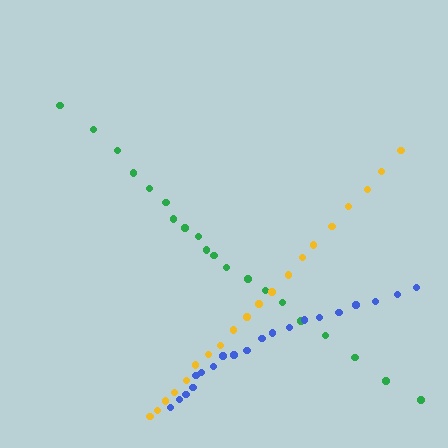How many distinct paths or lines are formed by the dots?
There are 3 distinct paths.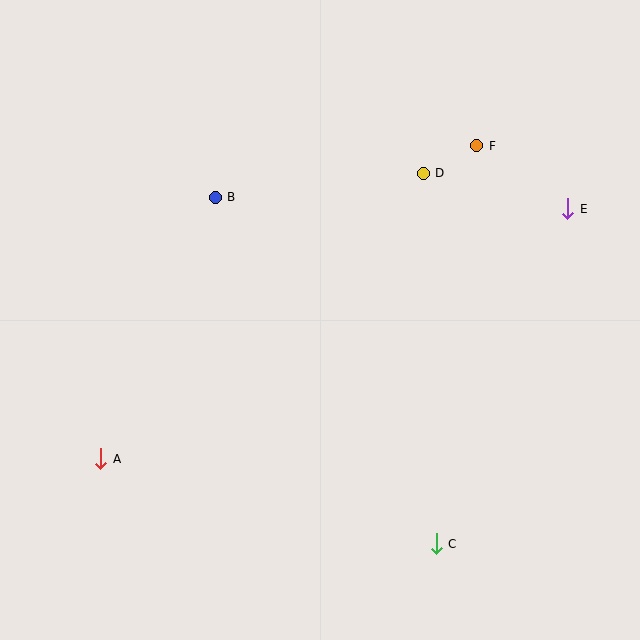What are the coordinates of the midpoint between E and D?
The midpoint between E and D is at (495, 191).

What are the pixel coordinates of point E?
Point E is at (568, 209).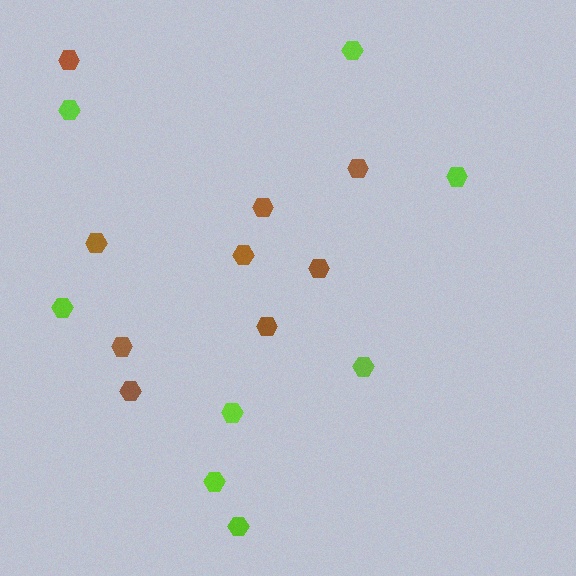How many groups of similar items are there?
There are 2 groups: one group of brown hexagons (9) and one group of lime hexagons (8).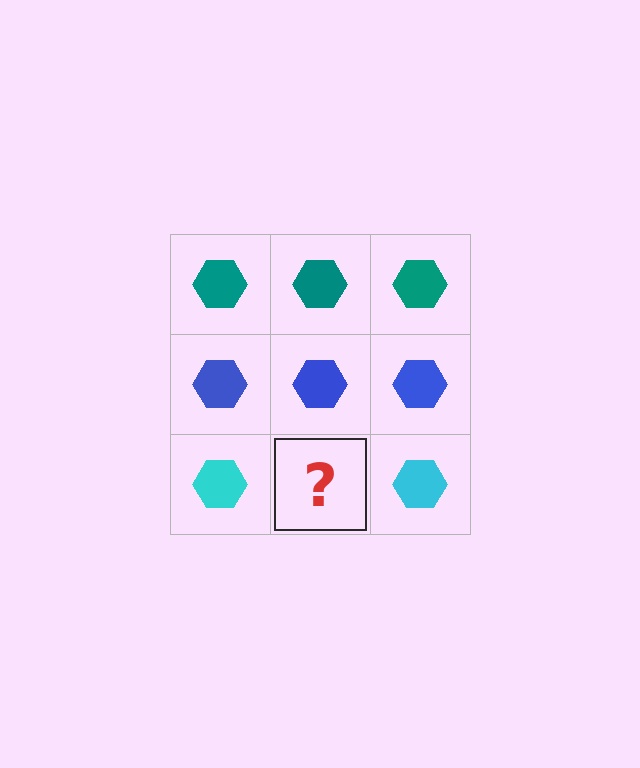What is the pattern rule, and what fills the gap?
The rule is that each row has a consistent color. The gap should be filled with a cyan hexagon.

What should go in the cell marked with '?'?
The missing cell should contain a cyan hexagon.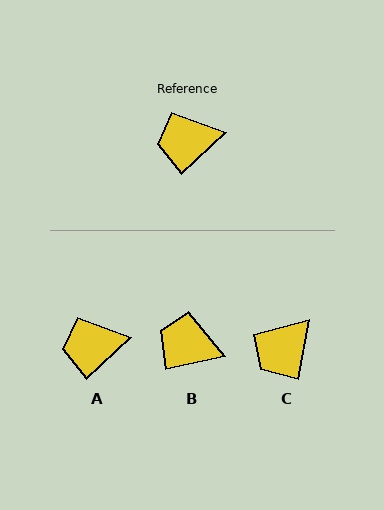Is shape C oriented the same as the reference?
No, it is off by about 36 degrees.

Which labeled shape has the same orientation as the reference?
A.